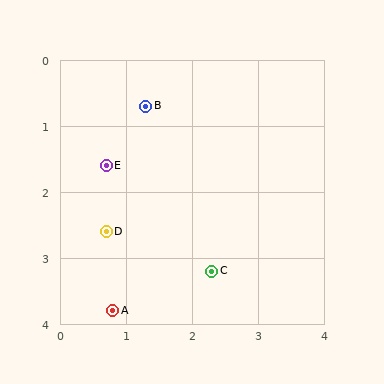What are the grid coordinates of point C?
Point C is at approximately (2.3, 3.2).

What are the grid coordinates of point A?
Point A is at approximately (0.8, 3.8).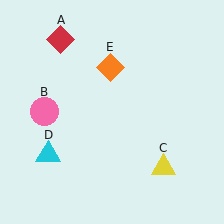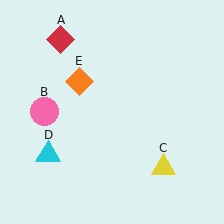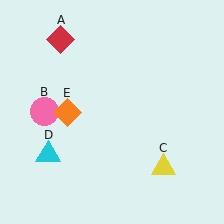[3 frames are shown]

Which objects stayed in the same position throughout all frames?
Red diamond (object A) and pink circle (object B) and yellow triangle (object C) and cyan triangle (object D) remained stationary.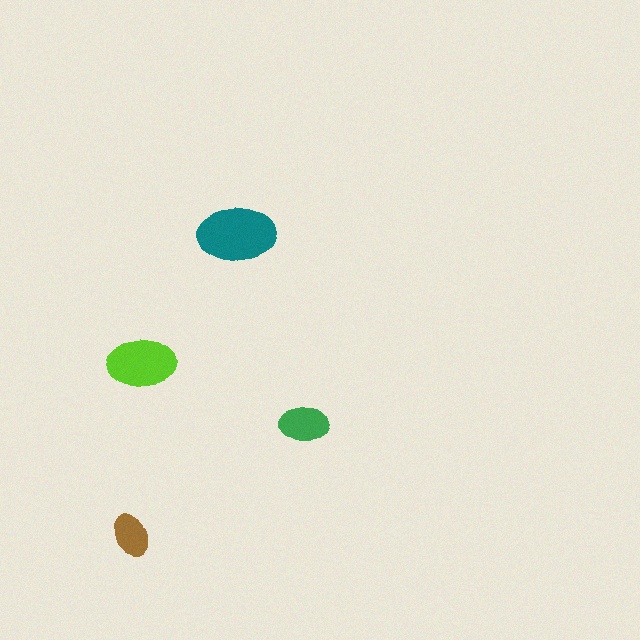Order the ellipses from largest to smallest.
the teal one, the lime one, the green one, the brown one.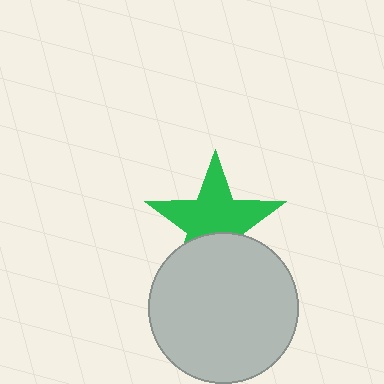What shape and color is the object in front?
The object in front is a light gray circle.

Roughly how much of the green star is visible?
Most of it is visible (roughly 65%).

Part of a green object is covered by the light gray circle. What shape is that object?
It is a star.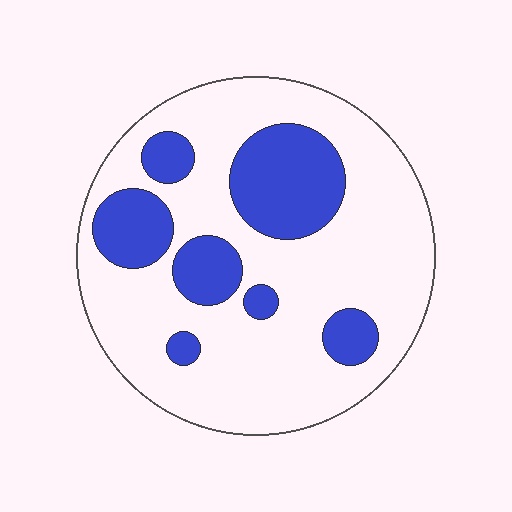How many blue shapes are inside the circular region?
7.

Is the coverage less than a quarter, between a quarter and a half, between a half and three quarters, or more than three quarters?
Between a quarter and a half.